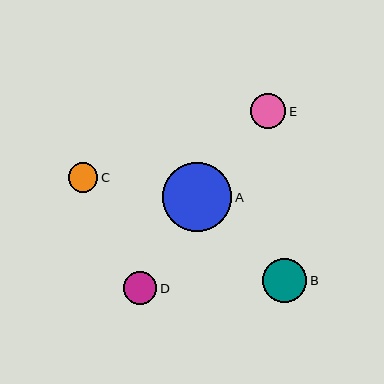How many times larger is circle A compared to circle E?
Circle A is approximately 2.0 times the size of circle E.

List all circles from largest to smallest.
From largest to smallest: A, B, E, D, C.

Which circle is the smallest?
Circle C is the smallest with a size of approximately 30 pixels.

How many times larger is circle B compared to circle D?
Circle B is approximately 1.3 times the size of circle D.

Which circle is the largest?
Circle A is the largest with a size of approximately 69 pixels.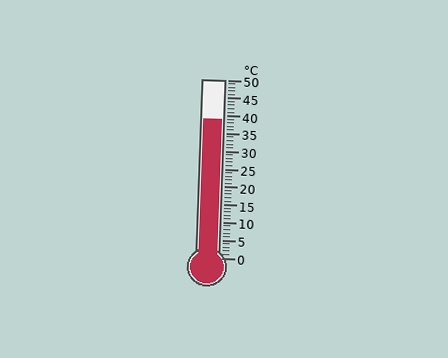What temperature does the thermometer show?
The thermometer shows approximately 39°C.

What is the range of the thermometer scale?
The thermometer scale ranges from 0°C to 50°C.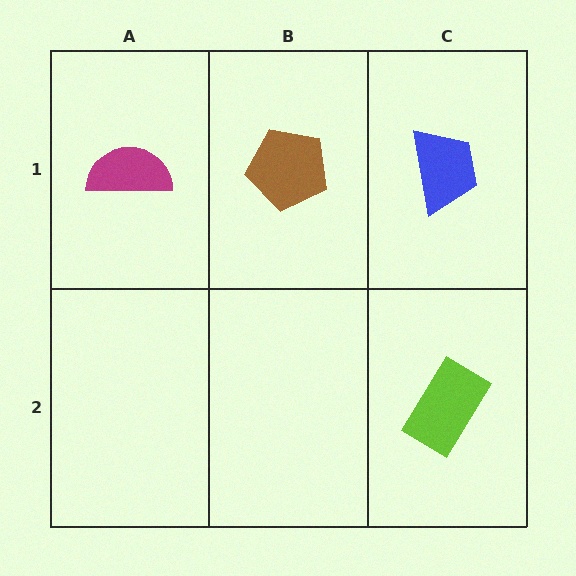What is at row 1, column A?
A magenta semicircle.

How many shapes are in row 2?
1 shape.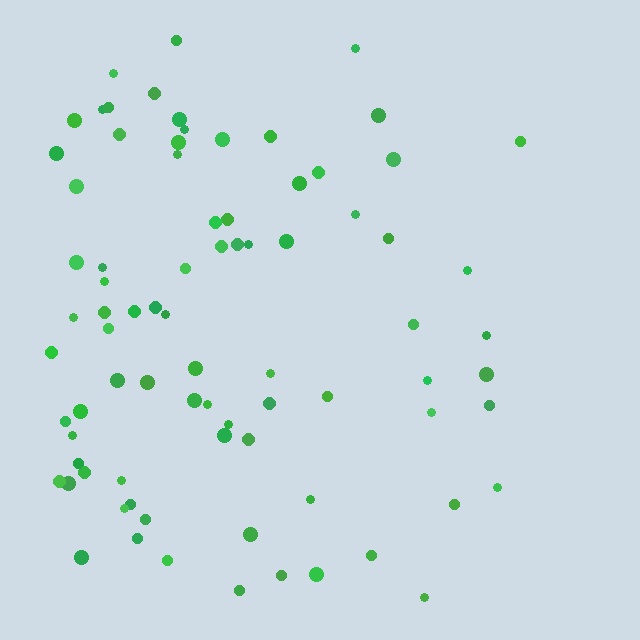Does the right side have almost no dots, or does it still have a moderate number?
Still a moderate number, just noticeably fewer than the left.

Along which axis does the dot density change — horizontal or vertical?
Horizontal.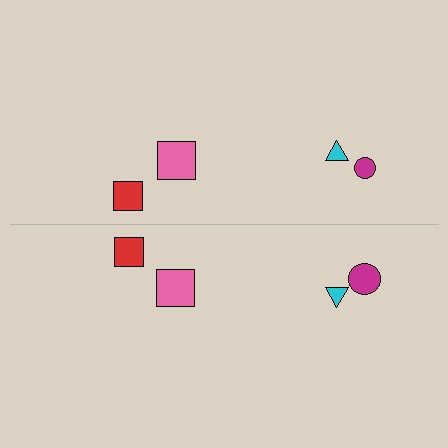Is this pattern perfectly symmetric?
No, the pattern is not perfectly symmetric. The magenta circle on the bottom side has a different size than its mirror counterpart.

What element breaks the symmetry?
The magenta circle on the bottom side has a different size than its mirror counterpart.